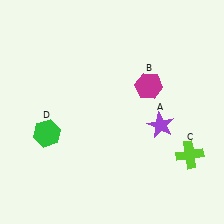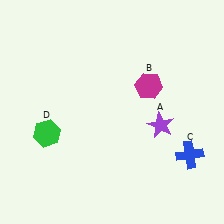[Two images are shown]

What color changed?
The cross (C) changed from lime in Image 1 to blue in Image 2.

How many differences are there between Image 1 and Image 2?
There is 1 difference between the two images.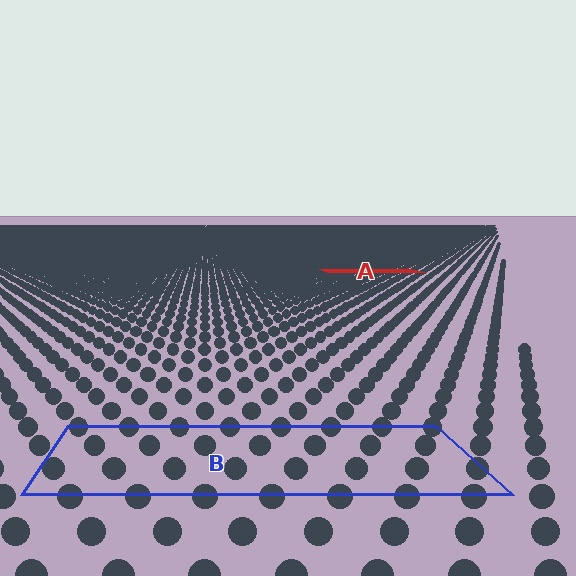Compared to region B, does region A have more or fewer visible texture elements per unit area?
Region A has more texture elements per unit area — they are packed more densely because it is farther away.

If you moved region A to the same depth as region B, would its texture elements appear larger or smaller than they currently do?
They would appear larger. At a closer depth, the same texture elements are projected at a bigger on-screen size.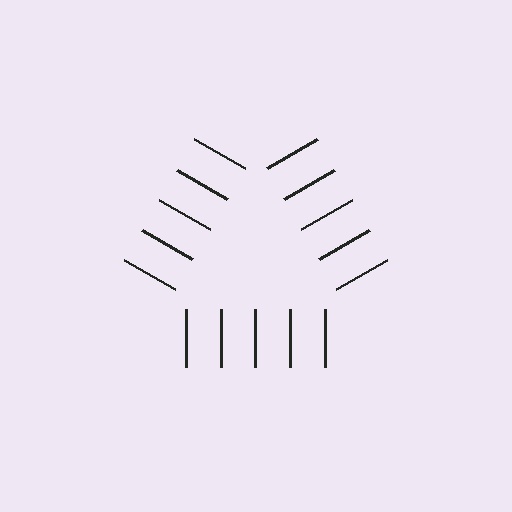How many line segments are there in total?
15 — 5 along each of the 3 edges.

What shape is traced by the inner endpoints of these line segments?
An illusory triangle — the line segments terminate on its edges but no continuous stroke is drawn.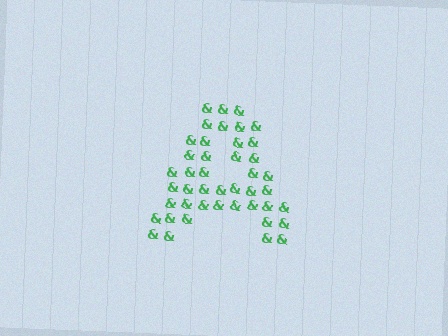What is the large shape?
The large shape is the letter A.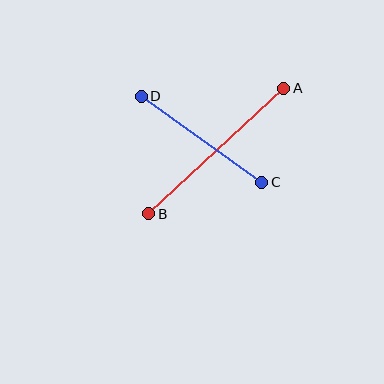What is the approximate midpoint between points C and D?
The midpoint is at approximately (202, 139) pixels.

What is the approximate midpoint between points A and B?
The midpoint is at approximately (216, 151) pixels.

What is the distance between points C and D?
The distance is approximately 148 pixels.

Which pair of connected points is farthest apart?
Points A and B are farthest apart.